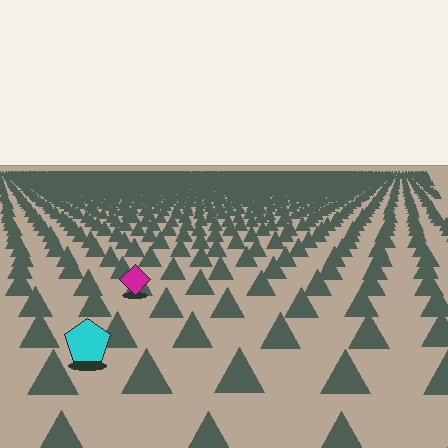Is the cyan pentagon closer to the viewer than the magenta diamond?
Yes. The cyan pentagon is closer — you can tell from the texture gradient: the ground texture is coarser near it.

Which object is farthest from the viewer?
The magenta diamond is farthest from the viewer. It appears smaller and the ground texture around it is denser.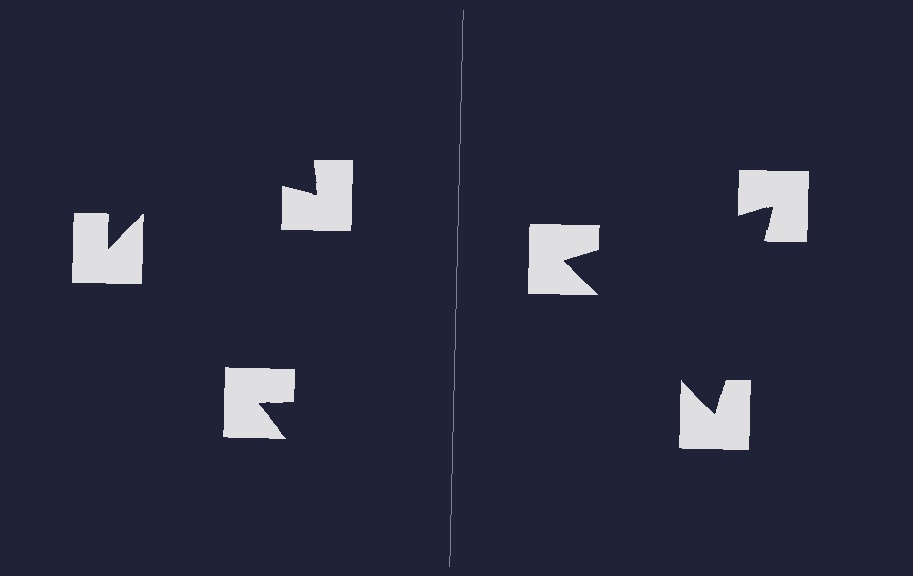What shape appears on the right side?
An illusory triangle.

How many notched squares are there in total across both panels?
6 — 3 on each side.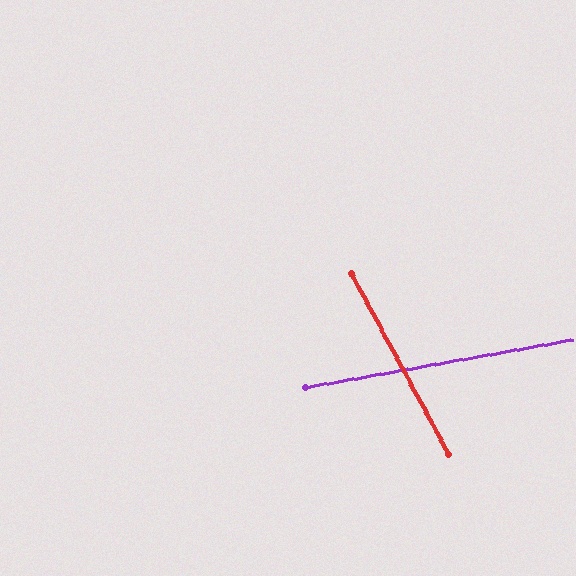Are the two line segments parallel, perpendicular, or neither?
Neither parallel nor perpendicular — they differ by about 72°.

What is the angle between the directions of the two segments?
Approximately 72 degrees.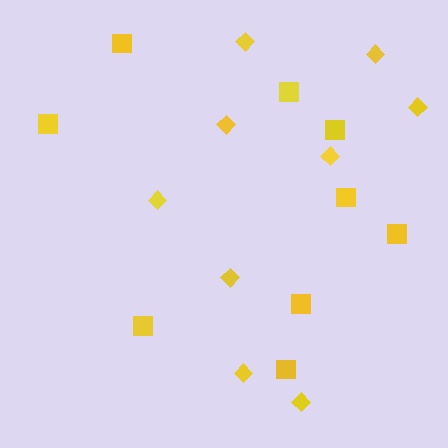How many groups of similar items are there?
There are 2 groups: one group of squares (9) and one group of diamonds (9).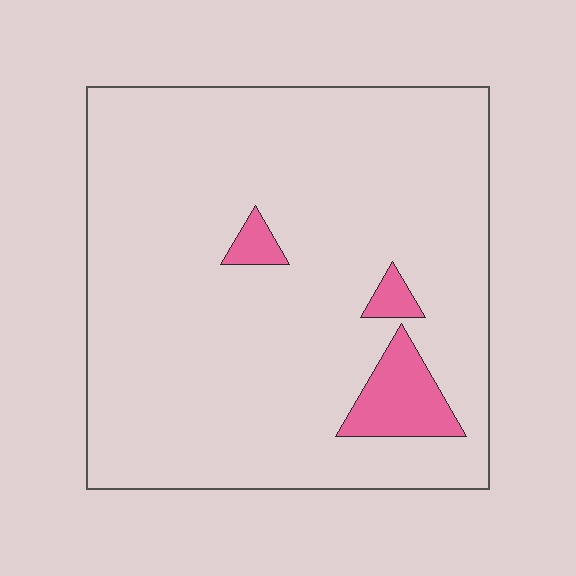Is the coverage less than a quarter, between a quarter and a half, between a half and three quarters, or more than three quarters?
Less than a quarter.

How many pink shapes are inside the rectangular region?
3.